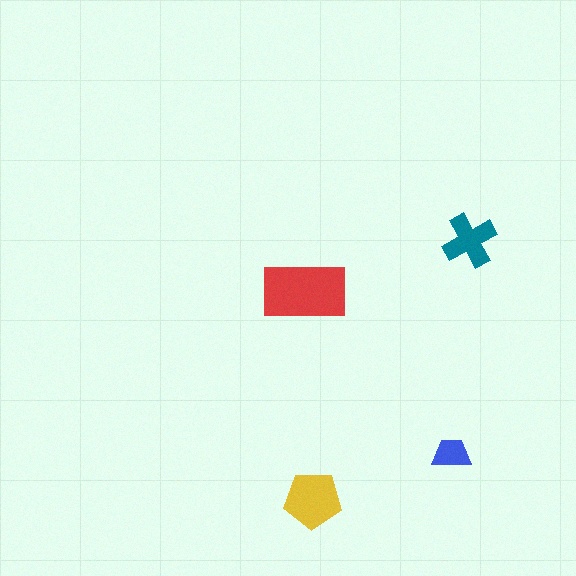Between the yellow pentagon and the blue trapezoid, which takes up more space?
The yellow pentagon.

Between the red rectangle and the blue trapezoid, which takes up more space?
The red rectangle.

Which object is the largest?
The red rectangle.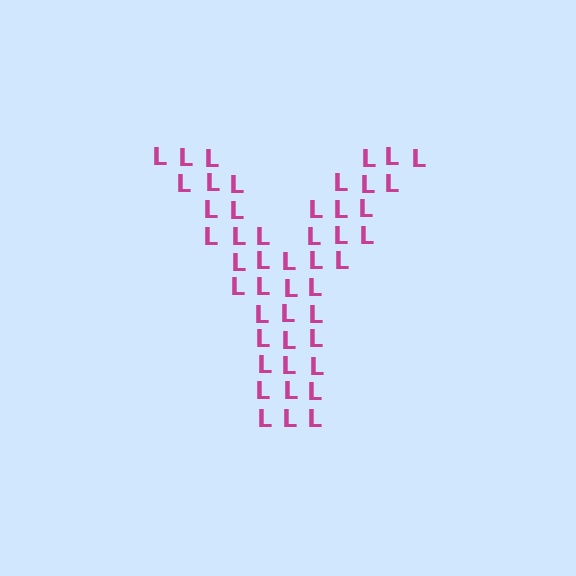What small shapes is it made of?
It is made of small letter L's.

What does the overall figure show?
The overall figure shows the letter Y.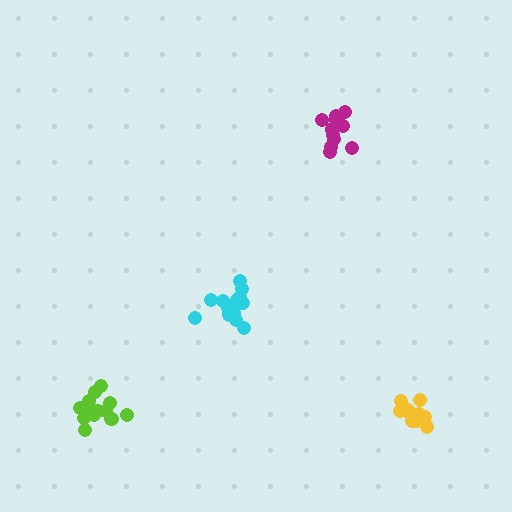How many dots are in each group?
Group 1: 15 dots, Group 2: 14 dots, Group 3: 16 dots, Group 4: 12 dots (57 total).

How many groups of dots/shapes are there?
There are 4 groups.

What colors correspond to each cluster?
The clusters are colored: lime, yellow, cyan, magenta.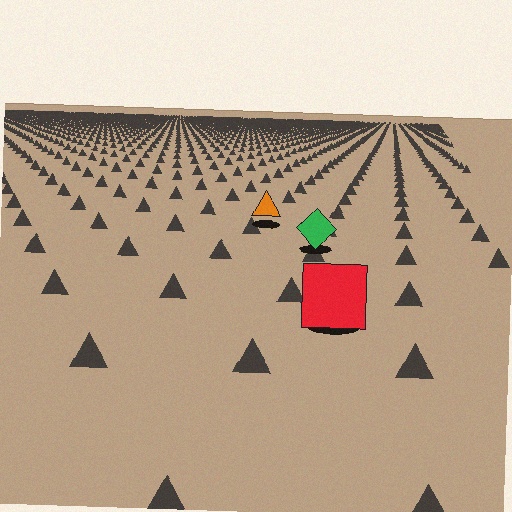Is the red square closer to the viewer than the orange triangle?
Yes. The red square is closer — you can tell from the texture gradient: the ground texture is coarser near it.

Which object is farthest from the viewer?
The orange triangle is farthest from the viewer. It appears smaller and the ground texture around it is denser.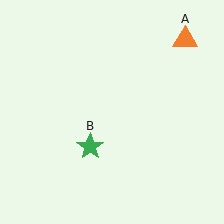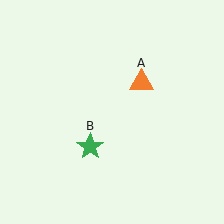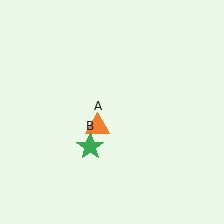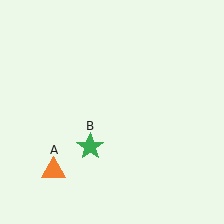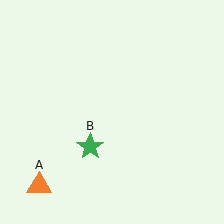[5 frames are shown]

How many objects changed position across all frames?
1 object changed position: orange triangle (object A).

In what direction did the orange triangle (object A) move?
The orange triangle (object A) moved down and to the left.